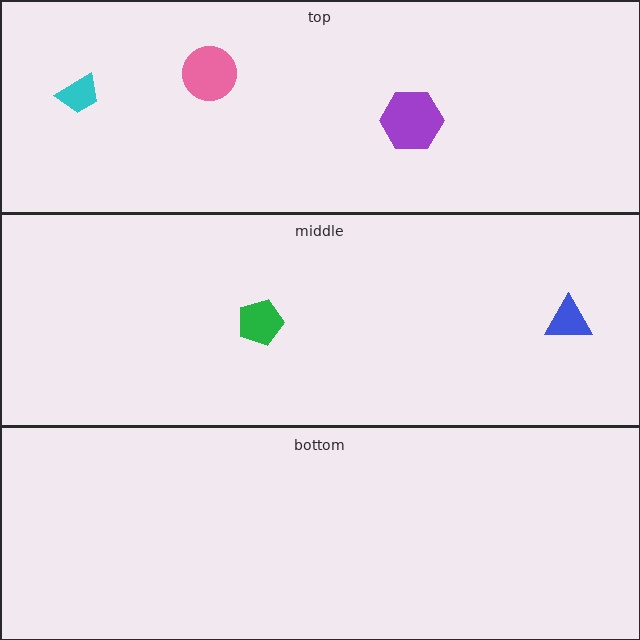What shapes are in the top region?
The cyan trapezoid, the pink circle, the purple hexagon.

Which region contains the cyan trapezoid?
The top region.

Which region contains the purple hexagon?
The top region.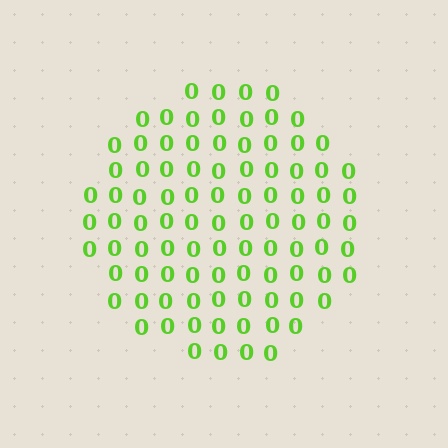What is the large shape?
The large shape is a circle.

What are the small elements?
The small elements are digit 0's.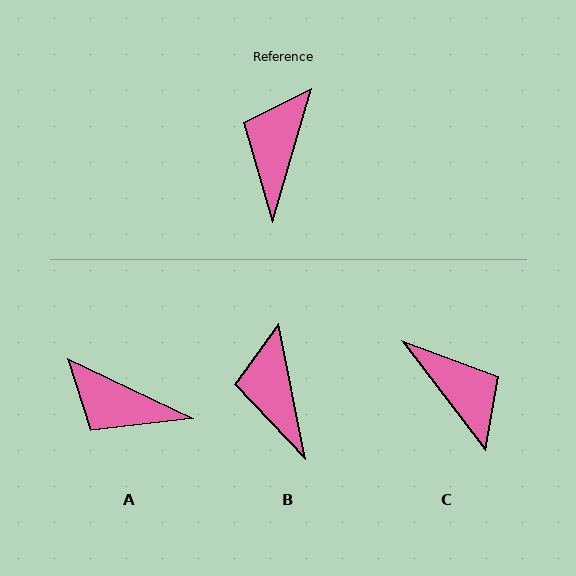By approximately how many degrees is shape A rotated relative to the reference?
Approximately 80 degrees counter-clockwise.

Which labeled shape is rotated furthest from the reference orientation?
C, about 127 degrees away.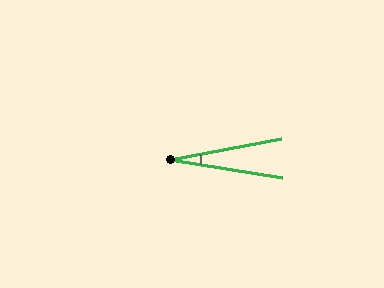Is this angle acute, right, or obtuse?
It is acute.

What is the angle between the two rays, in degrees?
Approximately 20 degrees.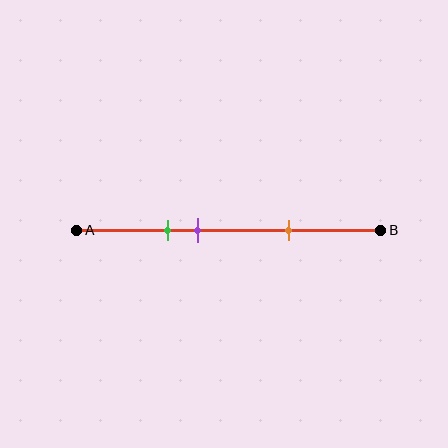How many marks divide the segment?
There are 3 marks dividing the segment.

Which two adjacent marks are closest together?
The green and purple marks are the closest adjacent pair.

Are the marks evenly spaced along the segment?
No, the marks are not evenly spaced.